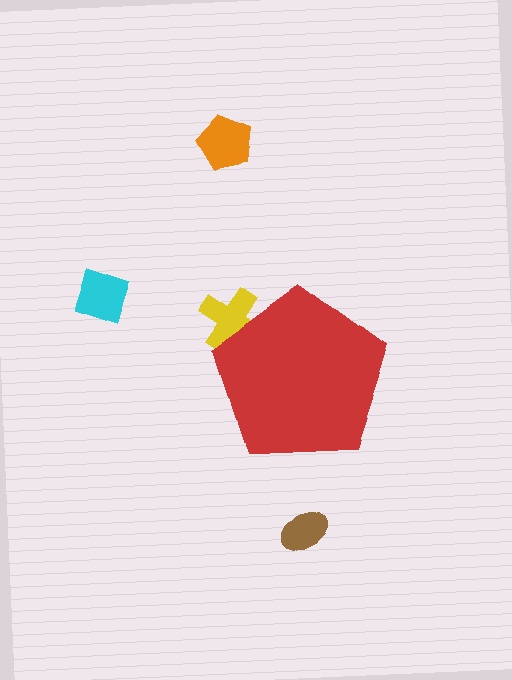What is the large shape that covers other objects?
A red pentagon.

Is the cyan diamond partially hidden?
No, the cyan diamond is fully visible.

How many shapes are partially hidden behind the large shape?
1 shape is partially hidden.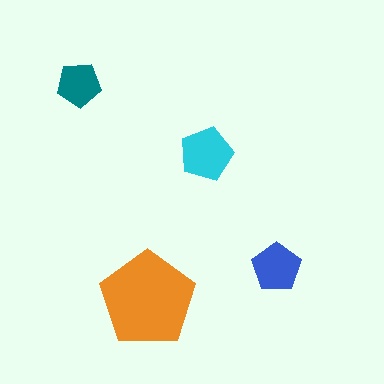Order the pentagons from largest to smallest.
the orange one, the cyan one, the blue one, the teal one.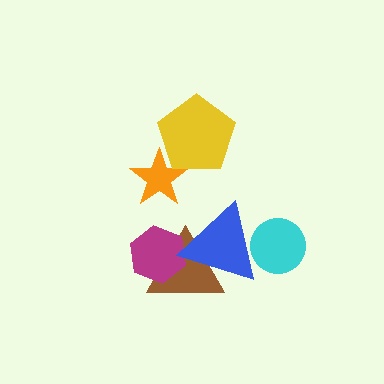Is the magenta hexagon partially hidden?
Yes, it is partially covered by another shape.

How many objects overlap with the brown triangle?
2 objects overlap with the brown triangle.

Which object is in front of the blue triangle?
The cyan circle is in front of the blue triangle.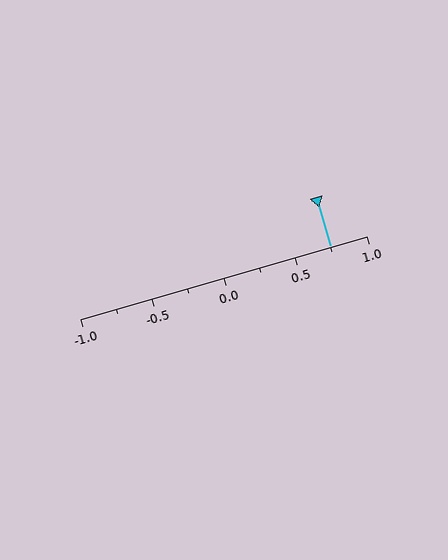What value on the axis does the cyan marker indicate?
The marker indicates approximately 0.75.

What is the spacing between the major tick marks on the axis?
The major ticks are spaced 0.5 apart.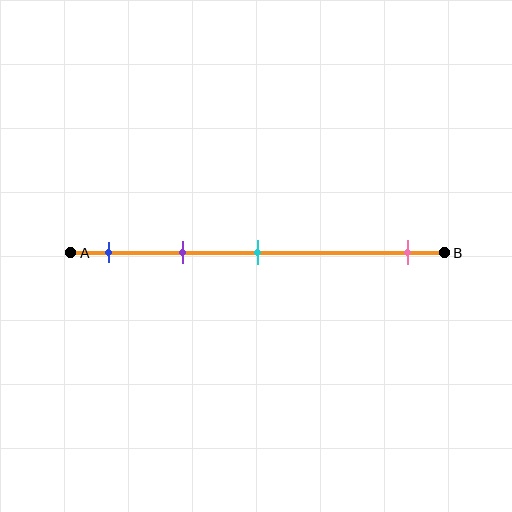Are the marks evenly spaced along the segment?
No, the marks are not evenly spaced.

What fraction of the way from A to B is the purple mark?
The purple mark is approximately 30% (0.3) of the way from A to B.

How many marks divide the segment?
There are 4 marks dividing the segment.